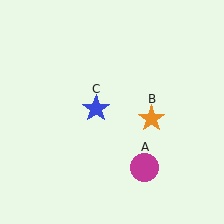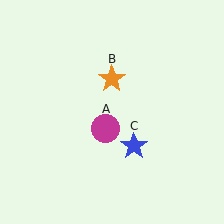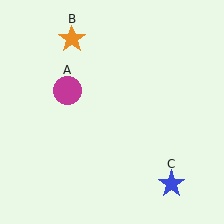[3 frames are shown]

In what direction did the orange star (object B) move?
The orange star (object B) moved up and to the left.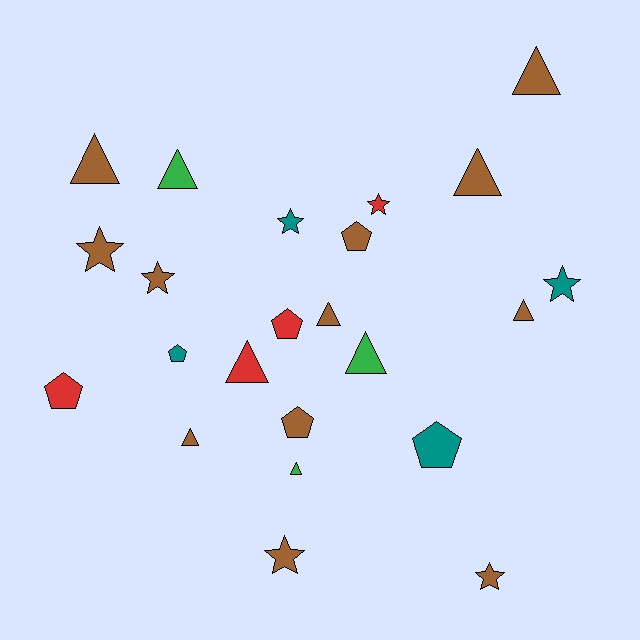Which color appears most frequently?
Brown, with 12 objects.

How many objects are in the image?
There are 23 objects.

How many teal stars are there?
There are 2 teal stars.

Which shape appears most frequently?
Triangle, with 10 objects.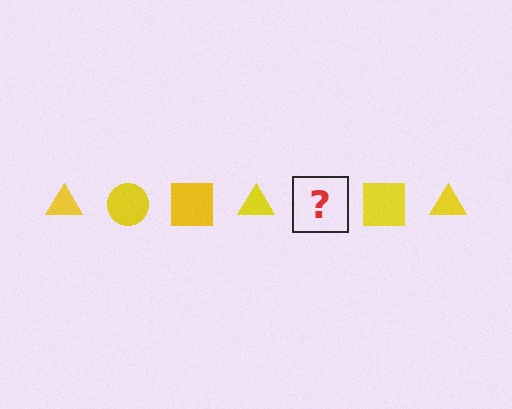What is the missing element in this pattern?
The missing element is a yellow circle.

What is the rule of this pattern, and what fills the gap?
The rule is that the pattern cycles through triangle, circle, square shapes in yellow. The gap should be filled with a yellow circle.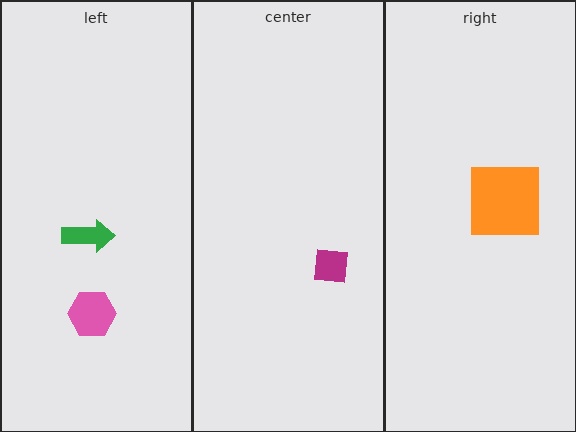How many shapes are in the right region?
1.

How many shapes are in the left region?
2.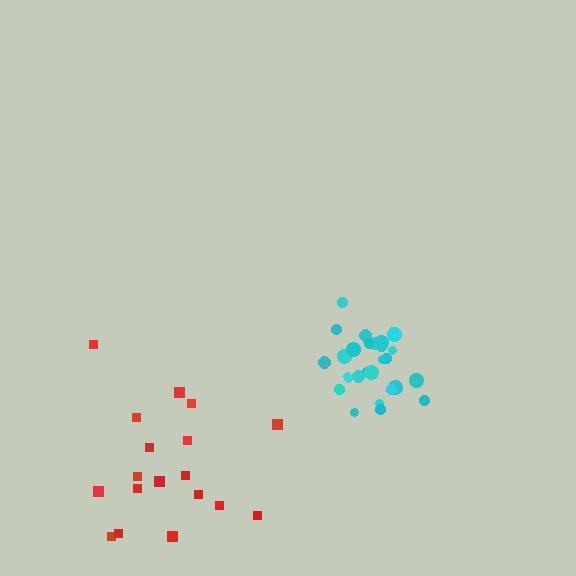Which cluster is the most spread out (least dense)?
Red.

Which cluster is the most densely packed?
Cyan.